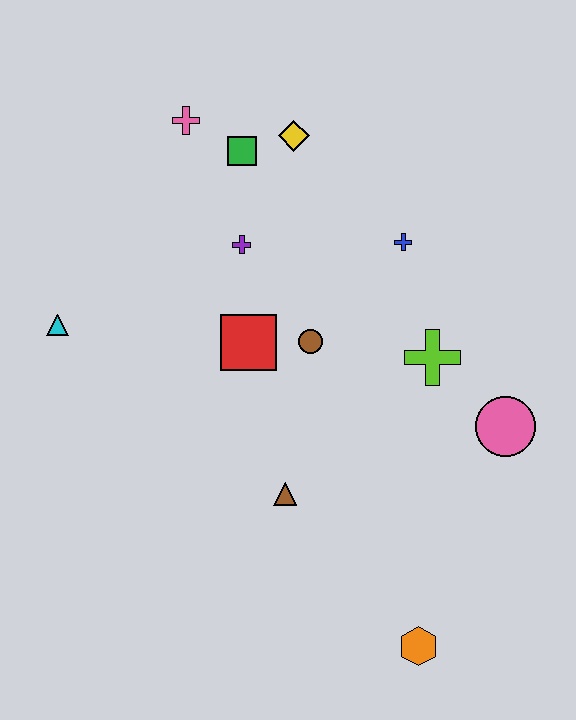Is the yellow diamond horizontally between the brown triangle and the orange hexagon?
Yes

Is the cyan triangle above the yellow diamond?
No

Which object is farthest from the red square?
The orange hexagon is farthest from the red square.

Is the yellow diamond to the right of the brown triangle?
Yes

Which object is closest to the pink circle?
The lime cross is closest to the pink circle.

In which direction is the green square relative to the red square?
The green square is above the red square.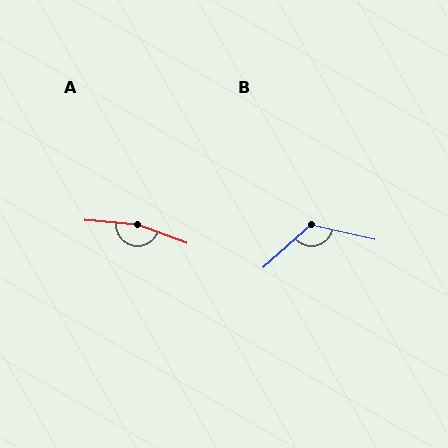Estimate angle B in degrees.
Approximately 125 degrees.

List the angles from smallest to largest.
B (125°), A (164°).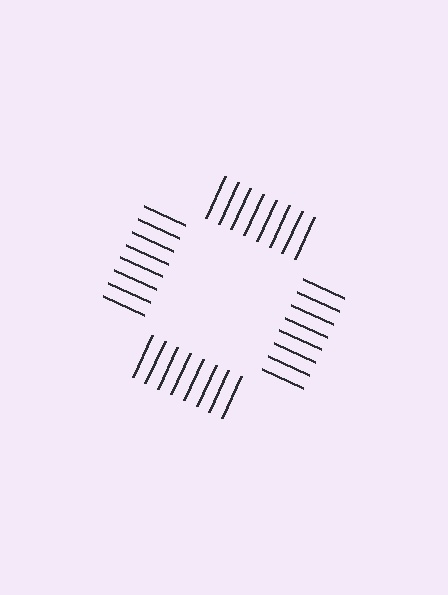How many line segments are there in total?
32 — 8 along each of the 4 edges.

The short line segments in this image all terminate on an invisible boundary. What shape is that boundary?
An illusory square — the line segments terminate on its edges but no continuous stroke is drawn.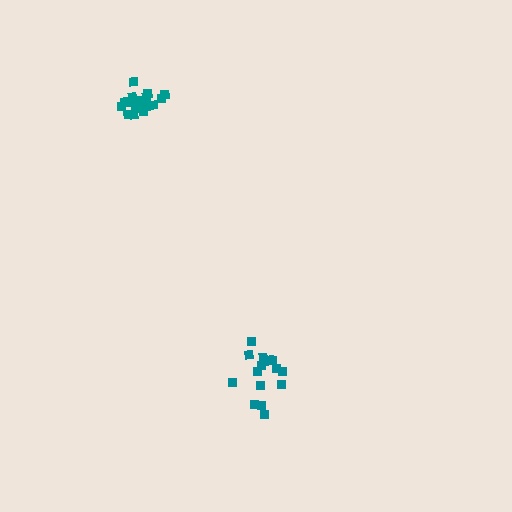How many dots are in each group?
Group 1: 16 dots, Group 2: 18 dots (34 total).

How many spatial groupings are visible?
There are 2 spatial groupings.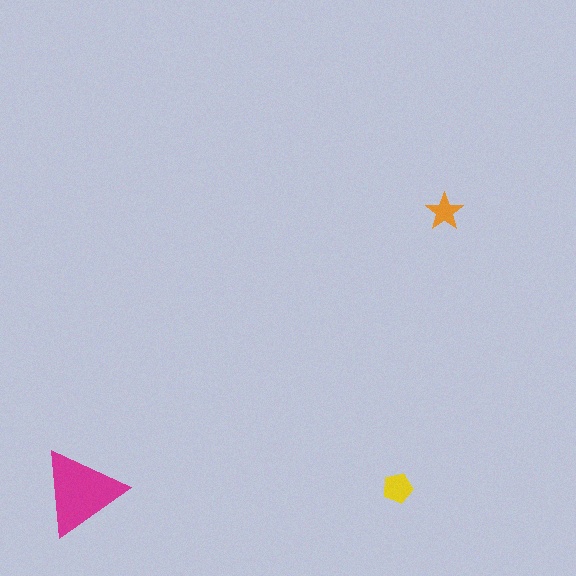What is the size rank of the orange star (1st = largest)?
3rd.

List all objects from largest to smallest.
The magenta triangle, the yellow pentagon, the orange star.